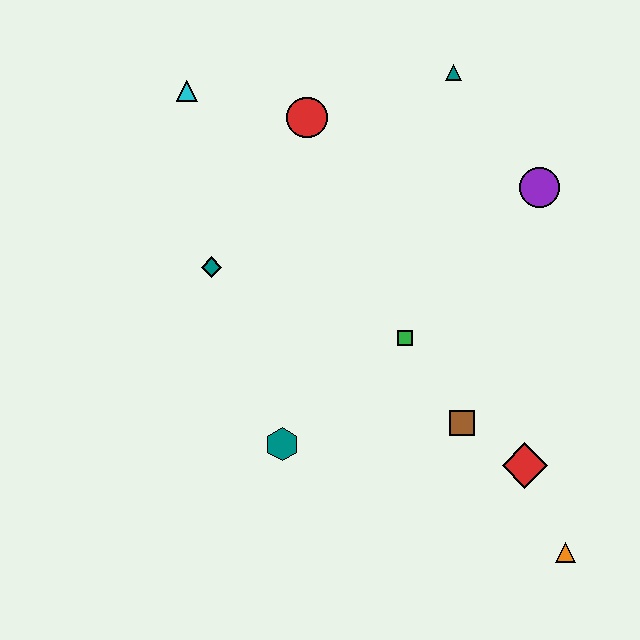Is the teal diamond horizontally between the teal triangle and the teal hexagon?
No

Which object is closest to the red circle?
The cyan triangle is closest to the red circle.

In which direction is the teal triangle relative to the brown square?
The teal triangle is above the brown square.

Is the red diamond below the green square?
Yes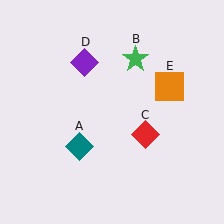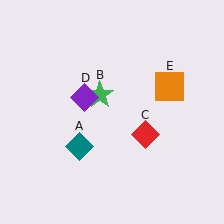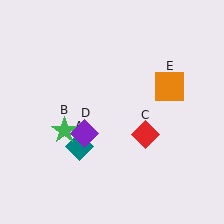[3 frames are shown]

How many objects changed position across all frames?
2 objects changed position: green star (object B), purple diamond (object D).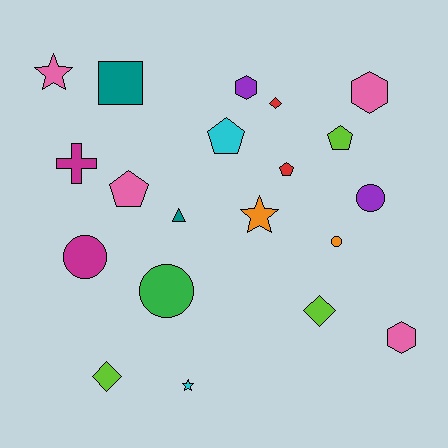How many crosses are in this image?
There is 1 cross.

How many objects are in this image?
There are 20 objects.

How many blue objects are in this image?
There are no blue objects.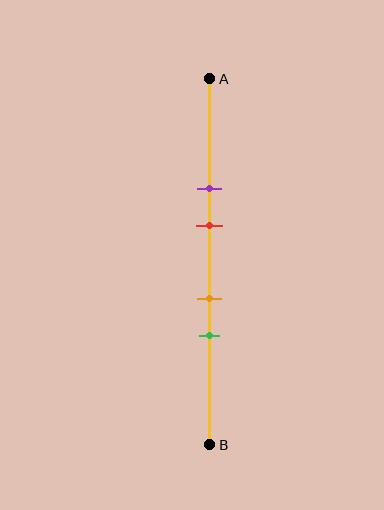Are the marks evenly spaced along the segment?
No, the marks are not evenly spaced.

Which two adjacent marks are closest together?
The orange and green marks are the closest adjacent pair.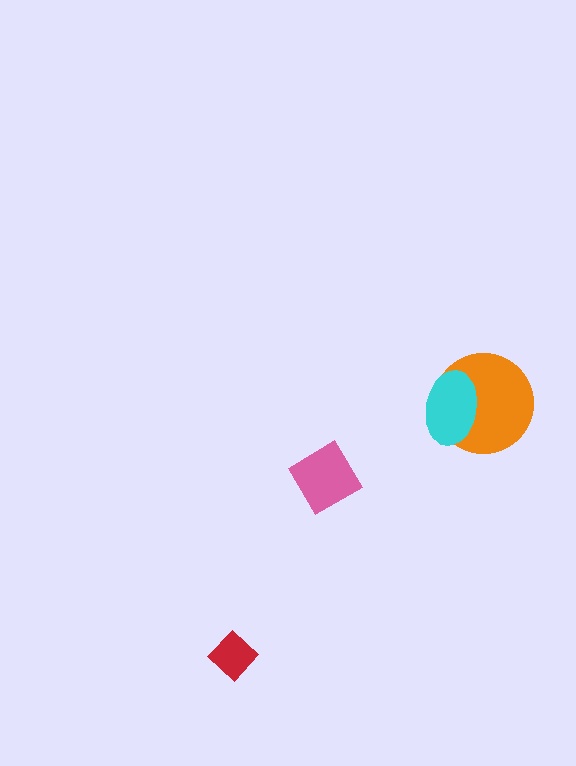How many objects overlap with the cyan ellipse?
1 object overlaps with the cyan ellipse.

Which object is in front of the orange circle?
The cyan ellipse is in front of the orange circle.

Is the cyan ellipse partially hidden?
No, no other shape covers it.